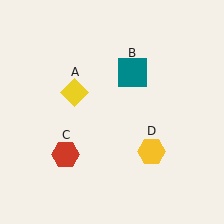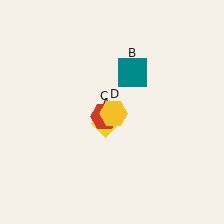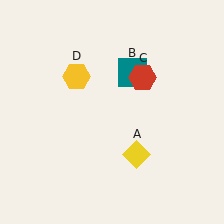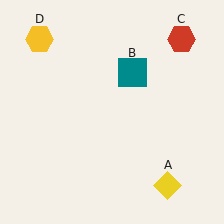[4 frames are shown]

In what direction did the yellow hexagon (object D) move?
The yellow hexagon (object D) moved up and to the left.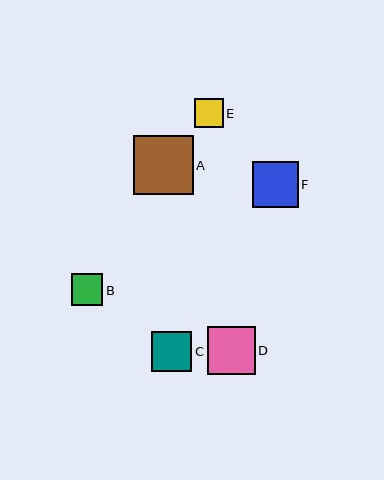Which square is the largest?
Square A is the largest with a size of approximately 60 pixels.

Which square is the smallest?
Square E is the smallest with a size of approximately 29 pixels.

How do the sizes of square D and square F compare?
Square D and square F are approximately the same size.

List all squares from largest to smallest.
From largest to smallest: A, D, F, C, B, E.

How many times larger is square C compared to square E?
Square C is approximately 1.4 times the size of square E.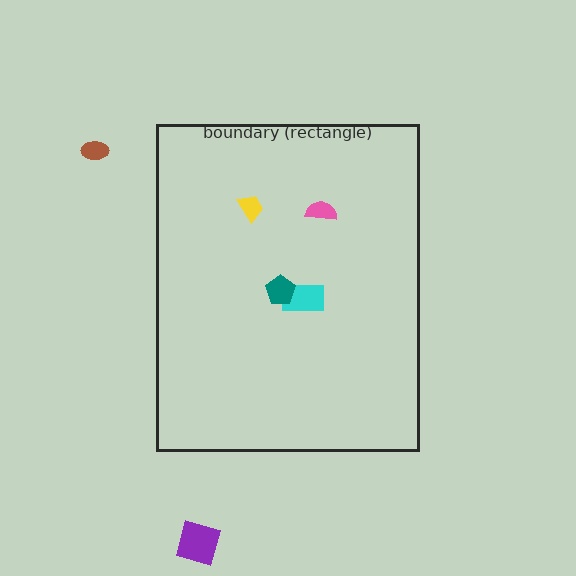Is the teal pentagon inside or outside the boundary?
Inside.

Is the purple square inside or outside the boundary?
Outside.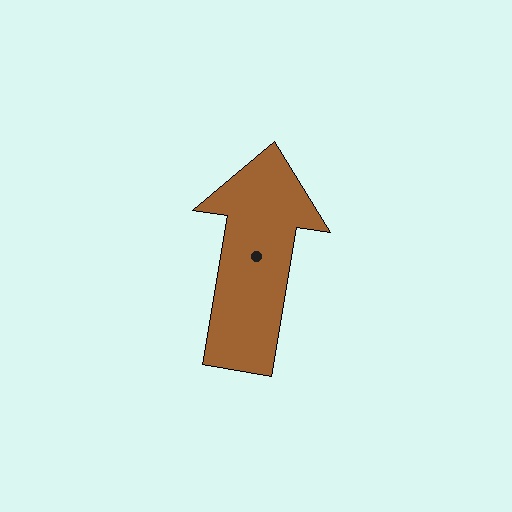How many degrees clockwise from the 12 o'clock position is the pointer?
Approximately 9 degrees.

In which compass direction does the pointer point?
North.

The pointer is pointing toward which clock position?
Roughly 12 o'clock.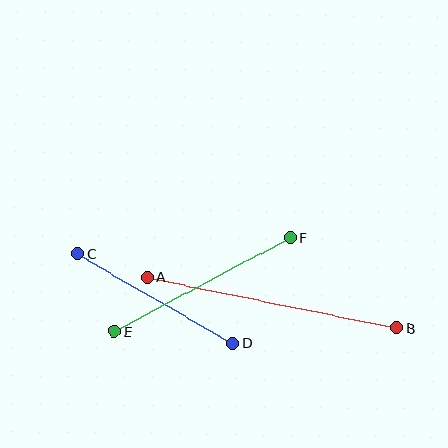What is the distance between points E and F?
The distance is approximately 199 pixels.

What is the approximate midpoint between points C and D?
The midpoint is at approximately (155, 299) pixels.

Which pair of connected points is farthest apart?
Points A and B are farthest apart.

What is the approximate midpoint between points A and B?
The midpoint is at approximately (272, 303) pixels.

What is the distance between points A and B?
The distance is approximately 254 pixels.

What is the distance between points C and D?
The distance is approximately 180 pixels.